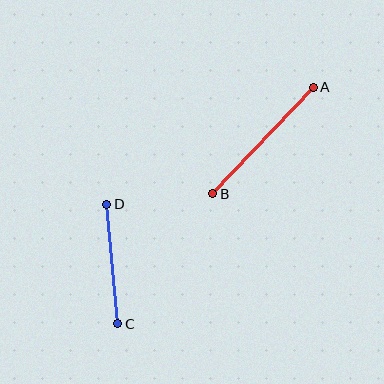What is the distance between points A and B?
The distance is approximately 147 pixels.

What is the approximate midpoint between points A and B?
The midpoint is at approximately (263, 140) pixels.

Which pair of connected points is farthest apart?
Points A and B are farthest apart.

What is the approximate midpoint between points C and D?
The midpoint is at approximately (112, 264) pixels.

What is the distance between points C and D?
The distance is approximately 120 pixels.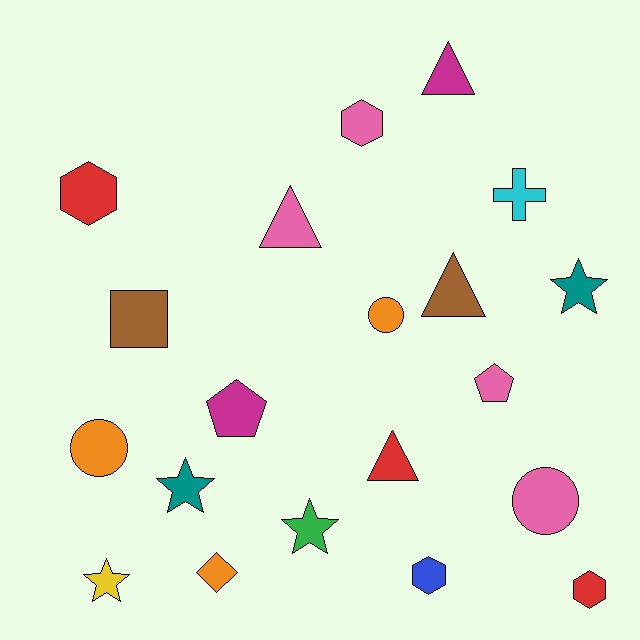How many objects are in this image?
There are 20 objects.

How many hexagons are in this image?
There are 4 hexagons.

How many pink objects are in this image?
There are 4 pink objects.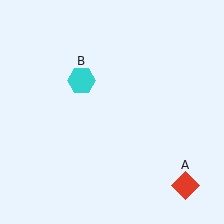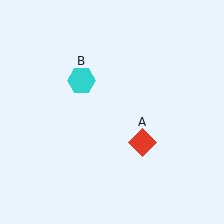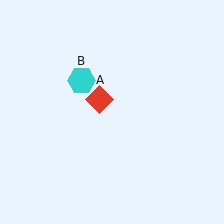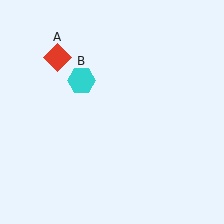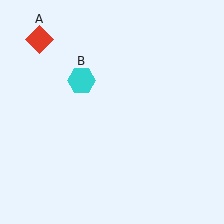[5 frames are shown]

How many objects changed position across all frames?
1 object changed position: red diamond (object A).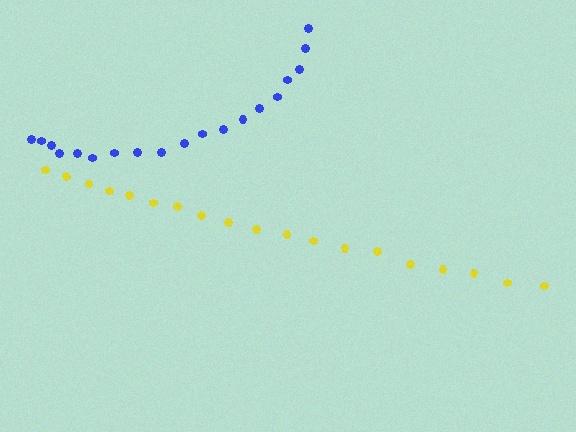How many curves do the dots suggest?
There are 2 distinct paths.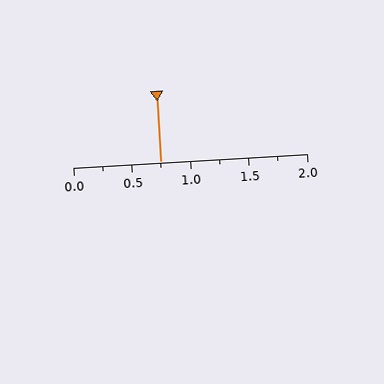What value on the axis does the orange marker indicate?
The marker indicates approximately 0.75.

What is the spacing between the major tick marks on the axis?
The major ticks are spaced 0.5 apart.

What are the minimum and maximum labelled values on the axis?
The axis runs from 0.0 to 2.0.